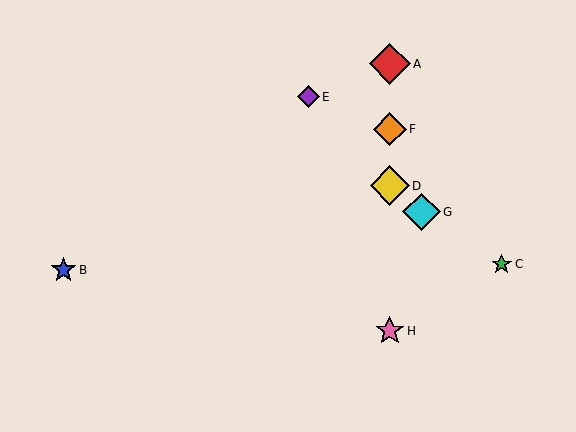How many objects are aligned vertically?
4 objects (A, D, F, H) are aligned vertically.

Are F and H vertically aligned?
Yes, both are at x≈390.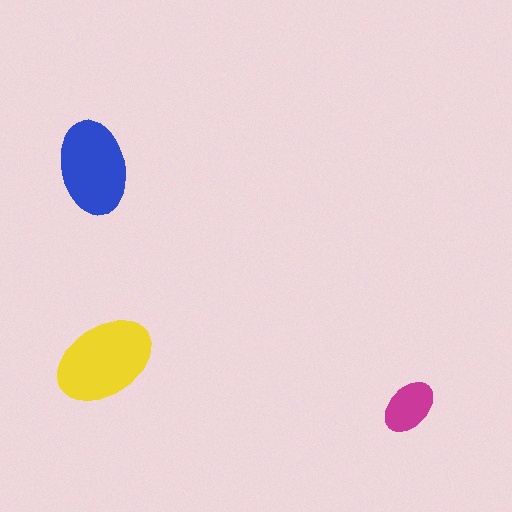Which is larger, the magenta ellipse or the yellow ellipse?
The yellow one.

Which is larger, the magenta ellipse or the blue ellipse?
The blue one.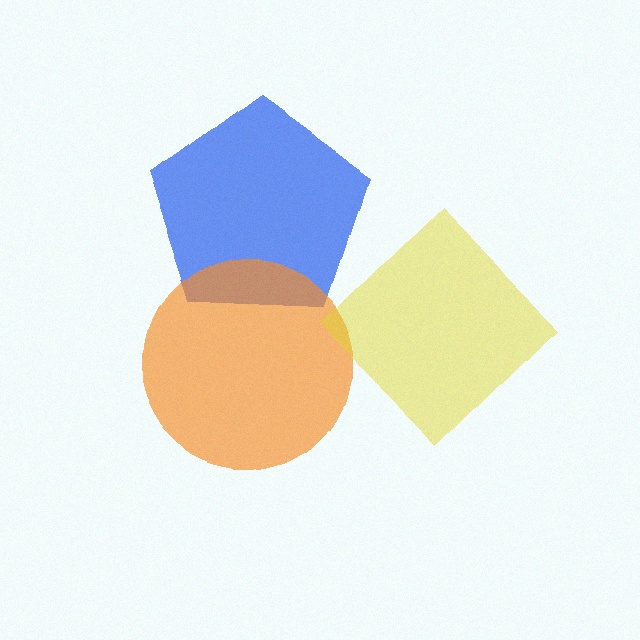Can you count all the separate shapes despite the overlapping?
Yes, there are 3 separate shapes.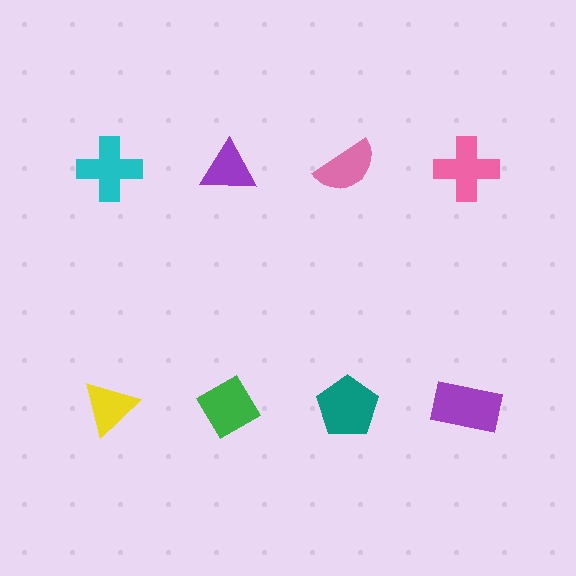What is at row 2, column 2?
A green diamond.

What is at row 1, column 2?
A purple triangle.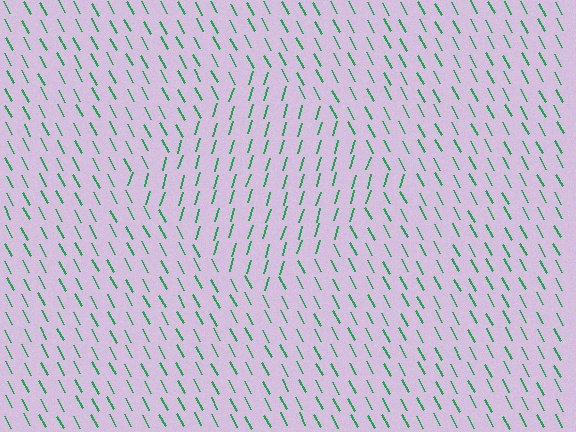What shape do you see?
I see a diamond.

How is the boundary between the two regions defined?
The boundary is defined purely by a change in line orientation (approximately 45 degrees difference). All lines are the same color and thickness.